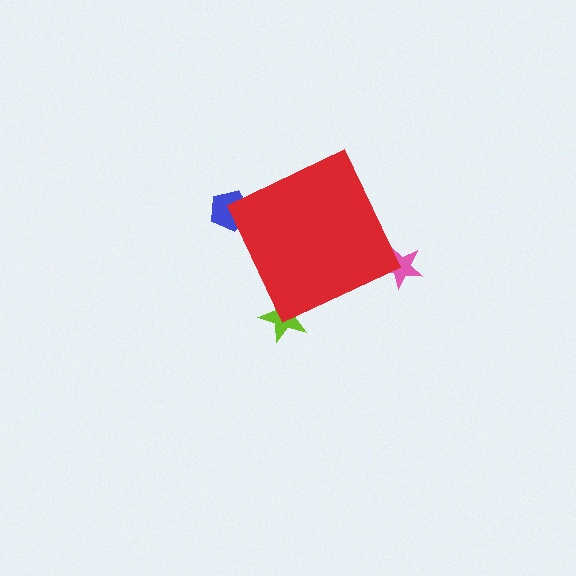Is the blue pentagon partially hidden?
Yes, the blue pentagon is partially hidden behind the red diamond.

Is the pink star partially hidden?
Yes, the pink star is partially hidden behind the red diamond.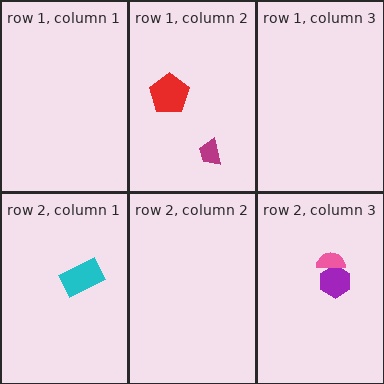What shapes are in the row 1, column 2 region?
The red pentagon, the magenta trapezoid.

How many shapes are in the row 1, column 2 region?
2.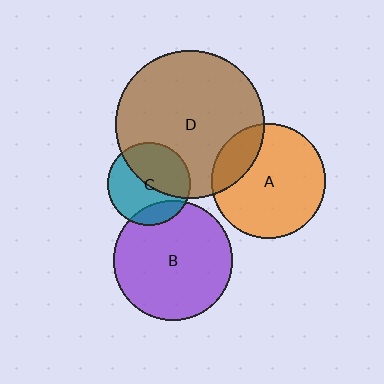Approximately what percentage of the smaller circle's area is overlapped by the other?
Approximately 20%.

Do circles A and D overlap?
Yes.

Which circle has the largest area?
Circle D (brown).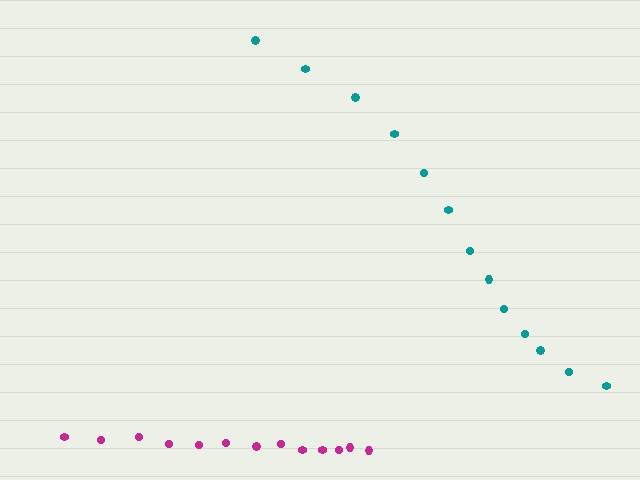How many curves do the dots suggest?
There are 2 distinct paths.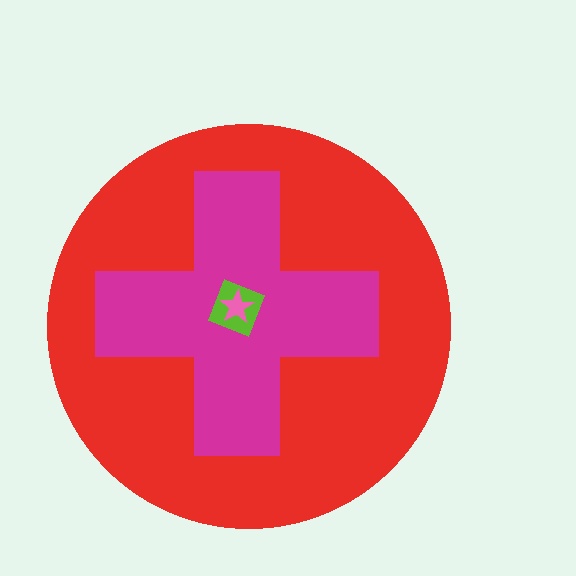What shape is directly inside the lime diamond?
The pink star.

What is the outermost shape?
The red circle.